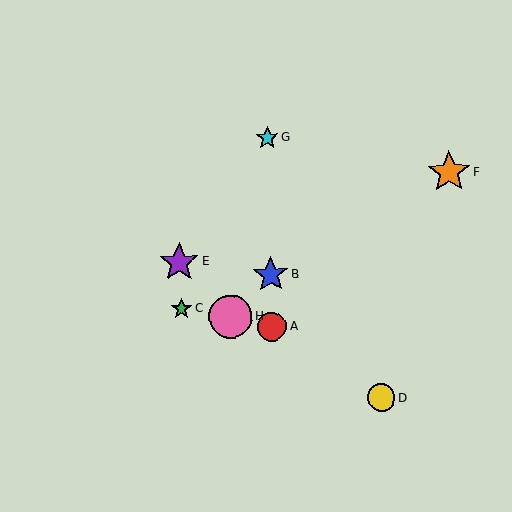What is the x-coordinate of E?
Object E is at x≈179.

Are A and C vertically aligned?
No, A is at x≈272 and C is at x≈182.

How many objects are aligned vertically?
3 objects (A, B, G) are aligned vertically.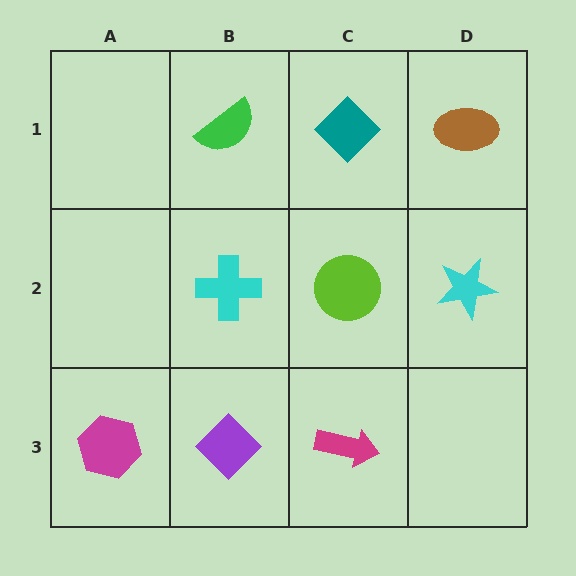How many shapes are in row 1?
3 shapes.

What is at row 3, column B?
A purple diamond.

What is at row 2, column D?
A cyan star.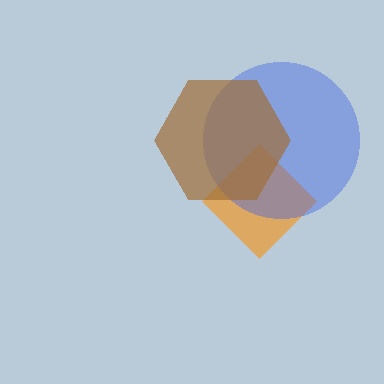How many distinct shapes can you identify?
There are 3 distinct shapes: an orange diamond, a blue circle, a brown hexagon.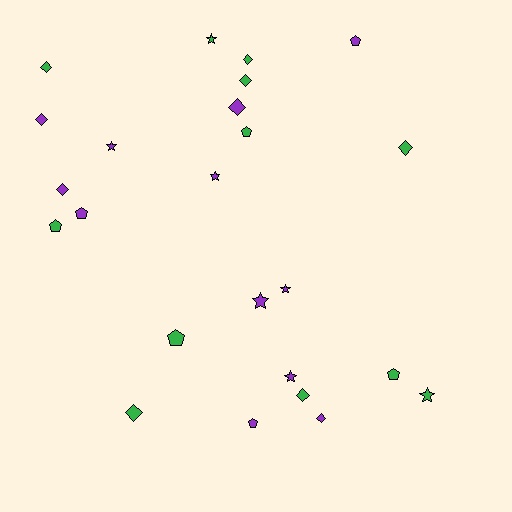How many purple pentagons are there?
There are 3 purple pentagons.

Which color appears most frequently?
Green, with 12 objects.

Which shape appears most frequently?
Diamond, with 10 objects.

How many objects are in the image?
There are 24 objects.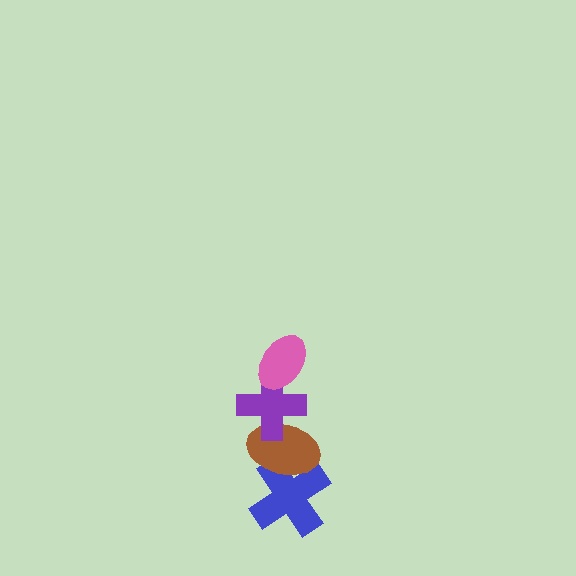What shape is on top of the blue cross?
The brown ellipse is on top of the blue cross.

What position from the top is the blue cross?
The blue cross is 4th from the top.